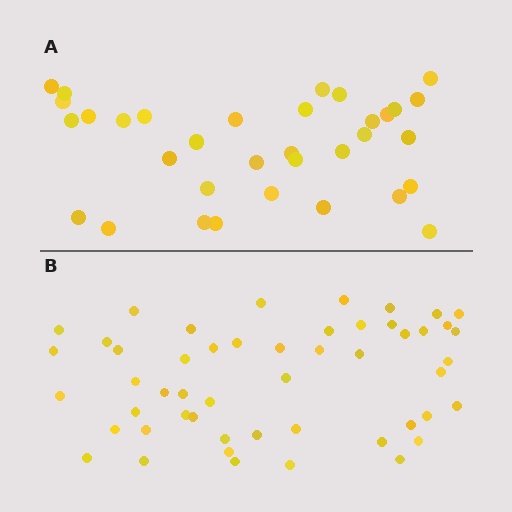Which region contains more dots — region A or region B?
Region B (the bottom region) has more dots.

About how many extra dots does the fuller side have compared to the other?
Region B has approximately 15 more dots than region A.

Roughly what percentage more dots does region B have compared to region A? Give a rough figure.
About 50% more.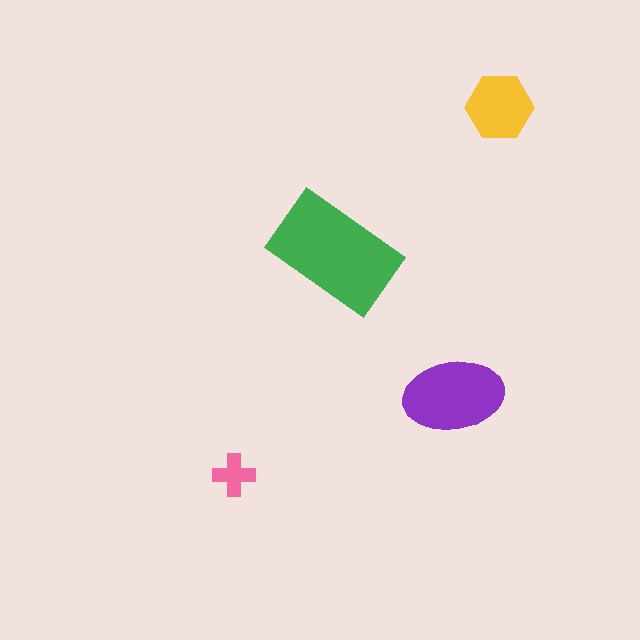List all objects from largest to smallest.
The green rectangle, the purple ellipse, the yellow hexagon, the pink cross.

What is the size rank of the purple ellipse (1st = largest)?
2nd.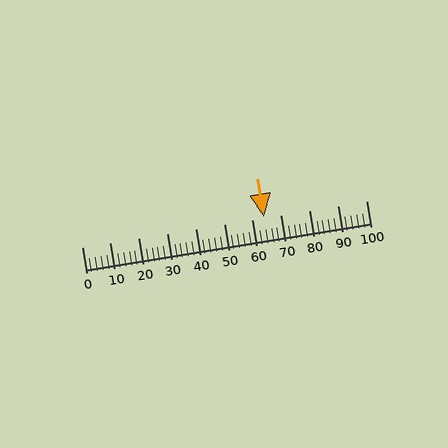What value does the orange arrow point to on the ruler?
The orange arrow points to approximately 64.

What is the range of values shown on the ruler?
The ruler shows values from 0 to 100.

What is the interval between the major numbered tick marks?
The major tick marks are spaced 10 units apart.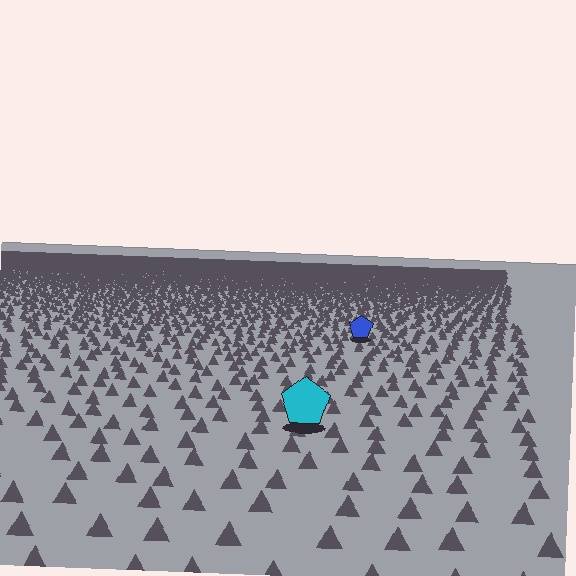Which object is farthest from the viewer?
The blue pentagon is farthest from the viewer. It appears smaller and the ground texture around it is denser.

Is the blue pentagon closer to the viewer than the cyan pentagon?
No. The cyan pentagon is closer — you can tell from the texture gradient: the ground texture is coarser near it.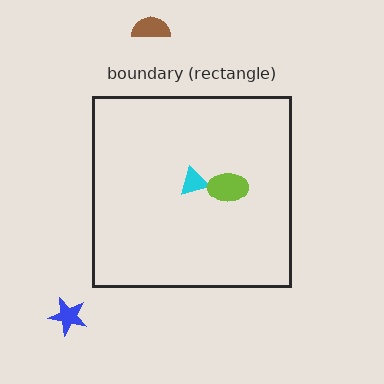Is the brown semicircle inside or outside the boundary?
Outside.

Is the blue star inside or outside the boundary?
Outside.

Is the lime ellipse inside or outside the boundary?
Inside.